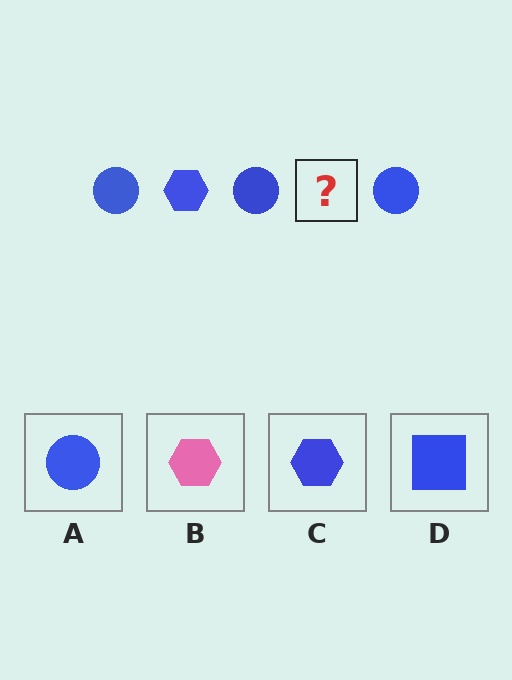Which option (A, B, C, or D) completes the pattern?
C.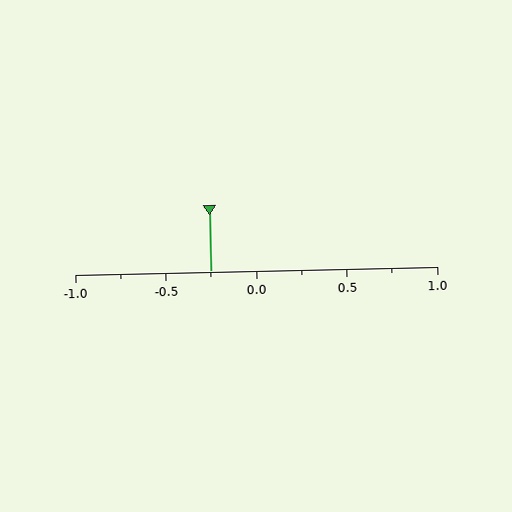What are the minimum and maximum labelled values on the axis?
The axis runs from -1.0 to 1.0.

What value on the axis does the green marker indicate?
The marker indicates approximately -0.25.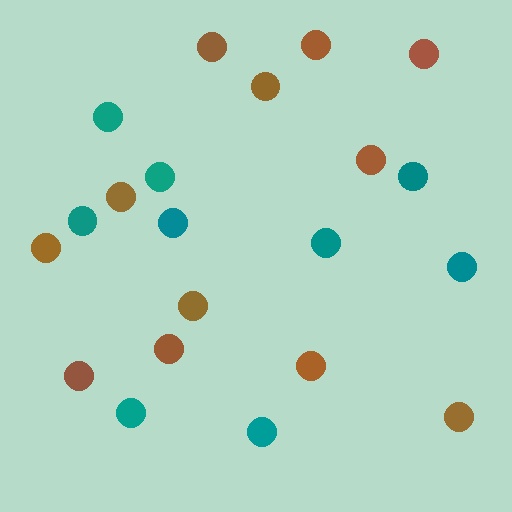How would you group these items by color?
There are 2 groups: one group of brown circles (12) and one group of teal circles (9).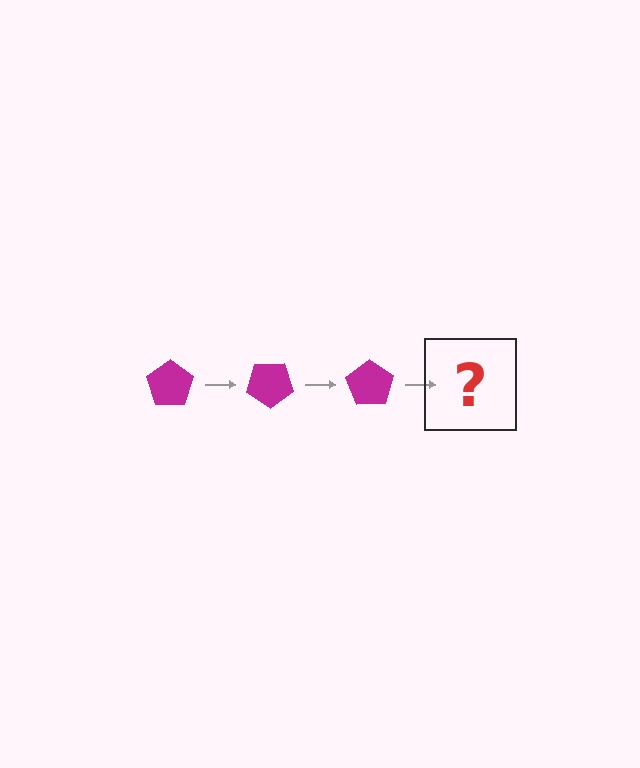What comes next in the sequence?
The next element should be a magenta pentagon rotated 105 degrees.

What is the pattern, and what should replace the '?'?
The pattern is that the pentagon rotates 35 degrees each step. The '?' should be a magenta pentagon rotated 105 degrees.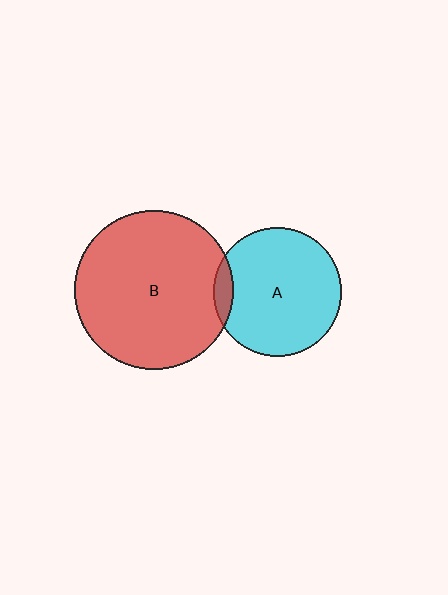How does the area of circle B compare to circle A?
Approximately 1.5 times.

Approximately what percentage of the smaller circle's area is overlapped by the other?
Approximately 10%.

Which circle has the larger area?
Circle B (red).